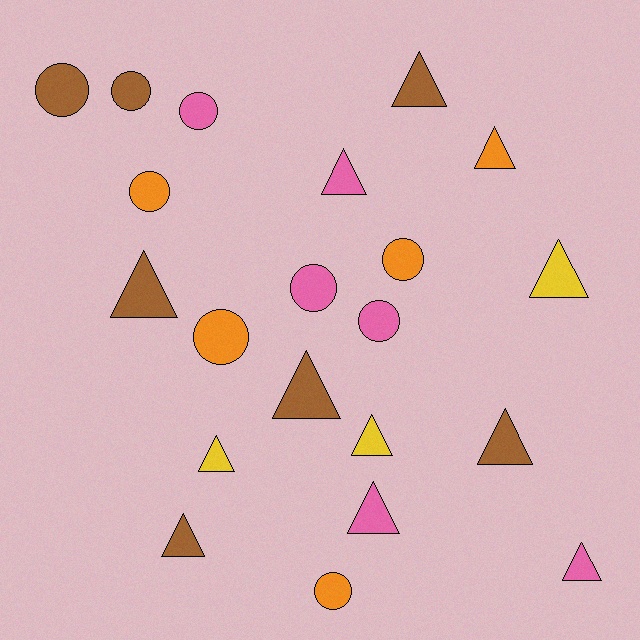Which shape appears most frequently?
Triangle, with 12 objects.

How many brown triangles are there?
There are 5 brown triangles.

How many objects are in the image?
There are 21 objects.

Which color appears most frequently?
Brown, with 7 objects.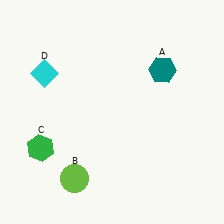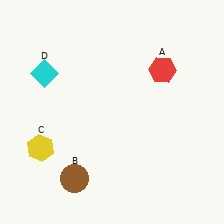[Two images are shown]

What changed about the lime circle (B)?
In Image 1, B is lime. In Image 2, it changed to brown.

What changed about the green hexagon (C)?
In Image 1, C is green. In Image 2, it changed to yellow.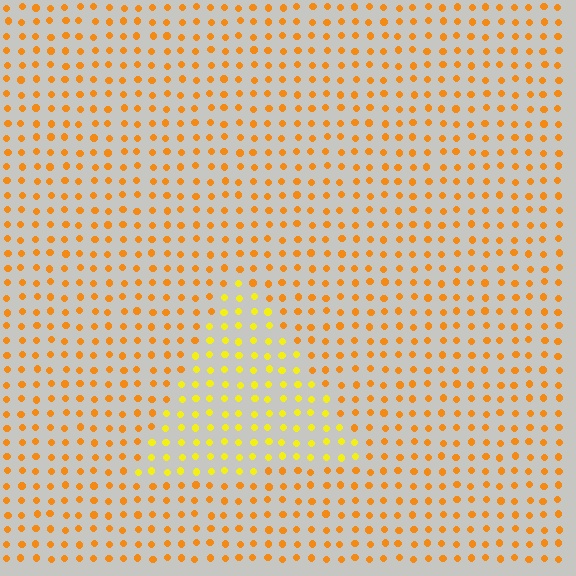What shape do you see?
I see a triangle.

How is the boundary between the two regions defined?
The boundary is defined purely by a slight shift in hue (about 28 degrees). Spacing, size, and orientation are identical on both sides.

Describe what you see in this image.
The image is filled with small orange elements in a uniform arrangement. A triangle-shaped region is visible where the elements are tinted to a slightly different hue, forming a subtle color boundary.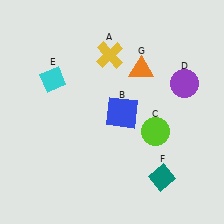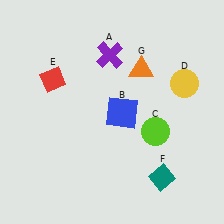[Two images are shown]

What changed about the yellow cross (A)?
In Image 1, A is yellow. In Image 2, it changed to purple.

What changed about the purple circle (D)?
In Image 1, D is purple. In Image 2, it changed to yellow.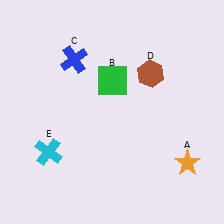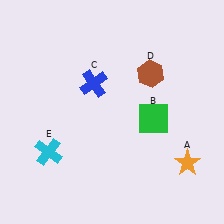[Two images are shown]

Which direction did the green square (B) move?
The green square (B) moved right.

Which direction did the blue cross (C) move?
The blue cross (C) moved down.